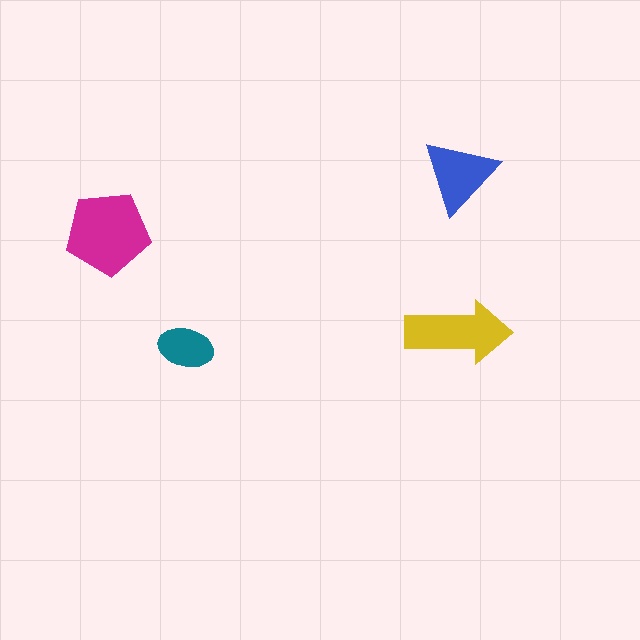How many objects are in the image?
There are 4 objects in the image.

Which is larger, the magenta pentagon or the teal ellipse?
The magenta pentagon.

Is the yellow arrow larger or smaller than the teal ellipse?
Larger.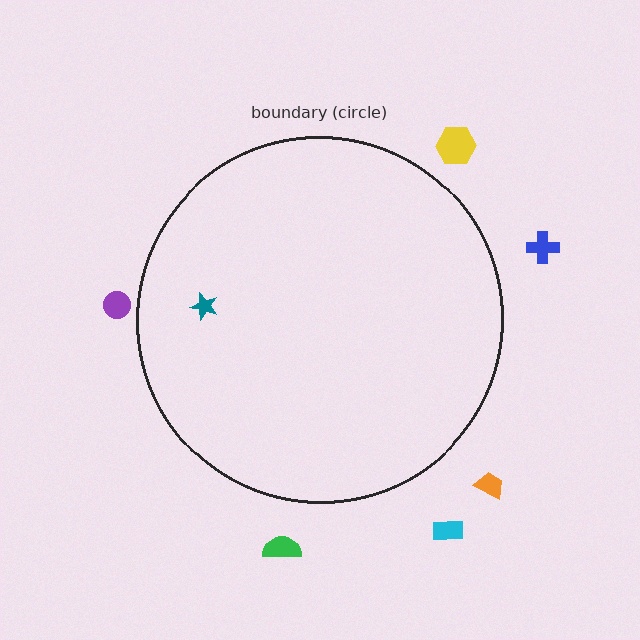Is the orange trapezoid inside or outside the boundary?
Outside.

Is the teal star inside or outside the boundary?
Inside.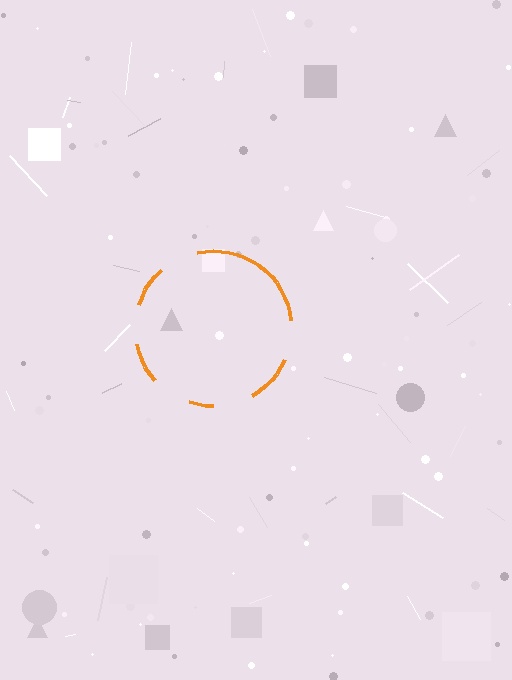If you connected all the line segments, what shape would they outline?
They would outline a circle.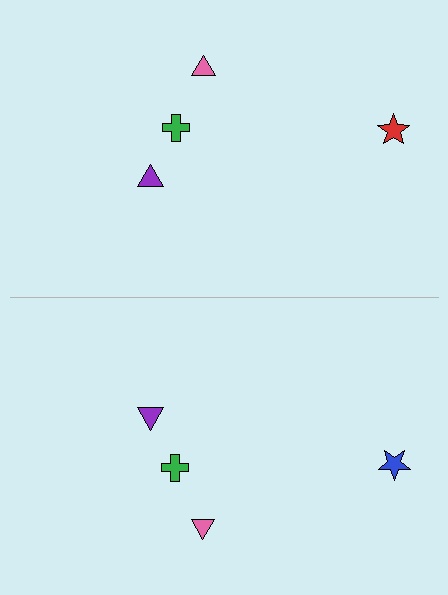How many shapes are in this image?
There are 8 shapes in this image.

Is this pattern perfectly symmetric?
No, the pattern is not perfectly symmetric. The blue star on the bottom side breaks the symmetry — its mirror counterpart is red.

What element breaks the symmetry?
The blue star on the bottom side breaks the symmetry — its mirror counterpart is red.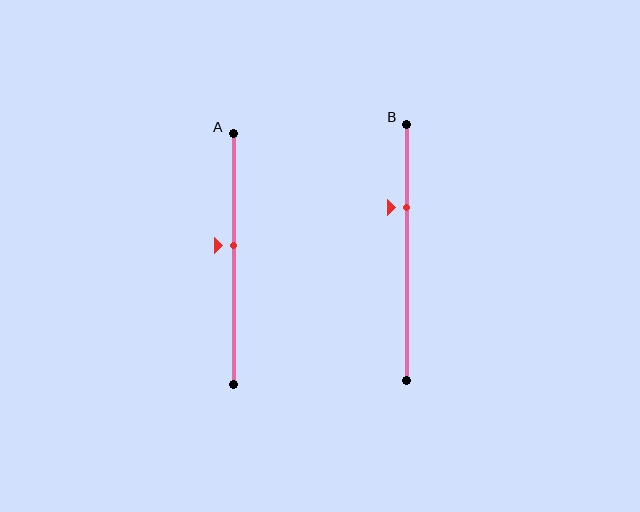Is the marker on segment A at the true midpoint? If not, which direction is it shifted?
No, the marker on segment A is shifted upward by about 5% of the segment length.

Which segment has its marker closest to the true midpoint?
Segment A has its marker closest to the true midpoint.